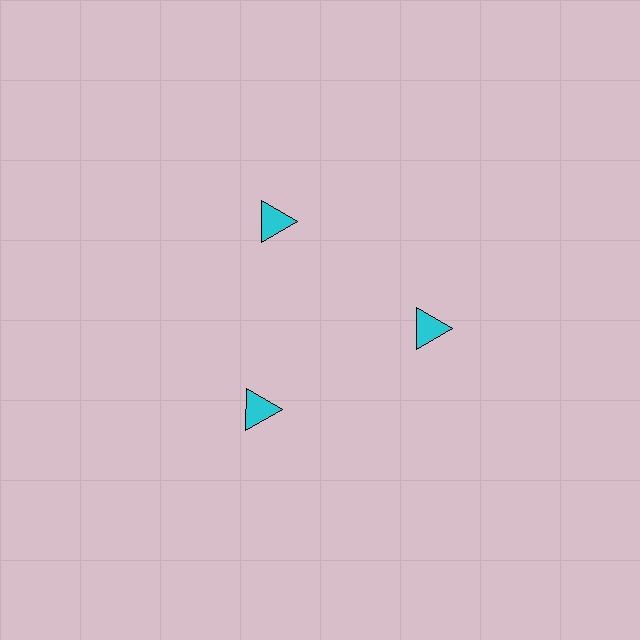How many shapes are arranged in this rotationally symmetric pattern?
There are 3 shapes, arranged in 3 groups of 1.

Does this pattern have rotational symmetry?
Yes, this pattern has 3-fold rotational symmetry. It looks the same after rotating 120 degrees around the center.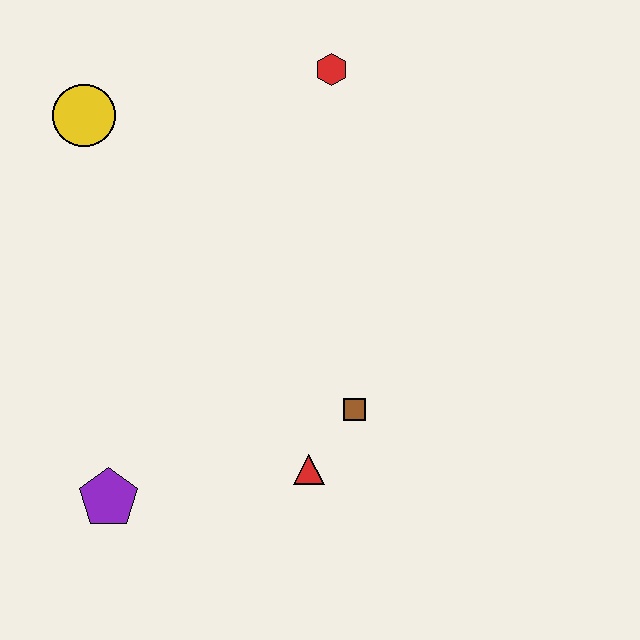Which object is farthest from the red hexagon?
The purple pentagon is farthest from the red hexagon.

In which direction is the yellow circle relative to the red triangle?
The yellow circle is above the red triangle.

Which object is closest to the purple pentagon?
The red triangle is closest to the purple pentagon.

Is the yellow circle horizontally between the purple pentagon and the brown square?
No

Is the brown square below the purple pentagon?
No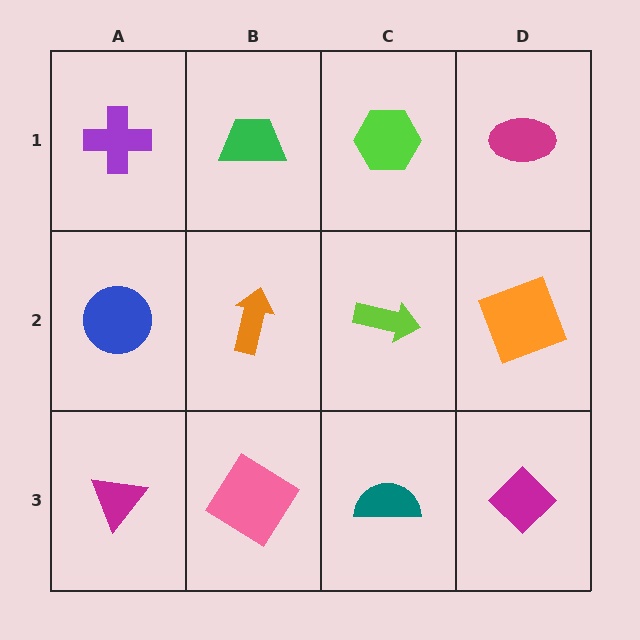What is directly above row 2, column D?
A magenta ellipse.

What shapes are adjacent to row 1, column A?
A blue circle (row 2, column A), a green trapezoid (row 1, column B).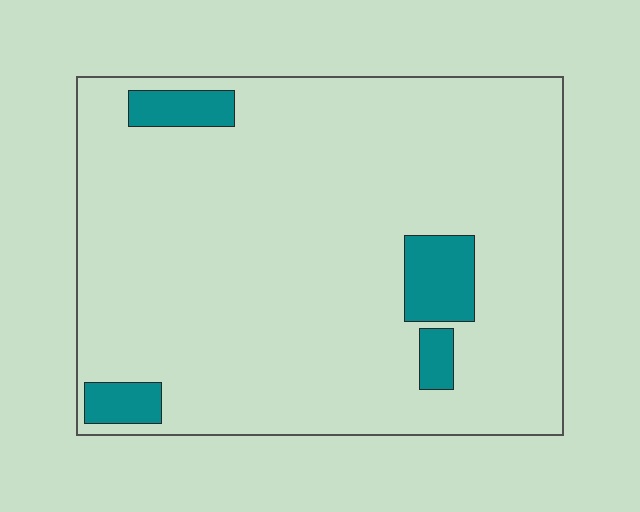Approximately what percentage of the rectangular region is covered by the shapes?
Approximately 10%.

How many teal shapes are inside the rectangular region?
4.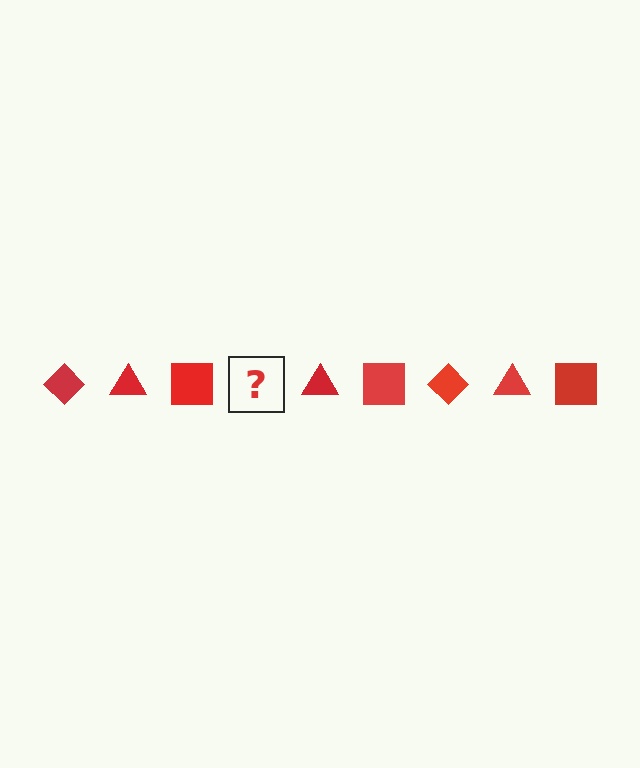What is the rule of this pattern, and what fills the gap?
The rule is that the pattern cycles through diamond, triangle, square shapes in red. The gap should be filled with a red diamond.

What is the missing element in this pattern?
The missing element is a red diamond.